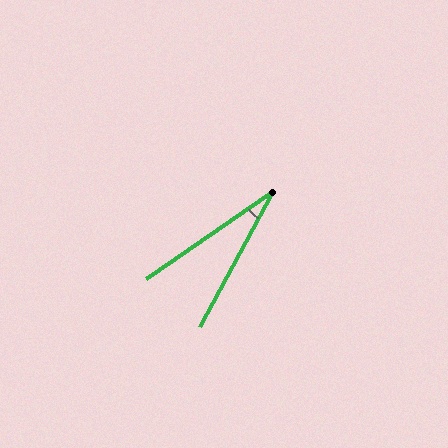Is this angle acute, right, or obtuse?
It is acute.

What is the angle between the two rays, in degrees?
Approximately 27 degrees.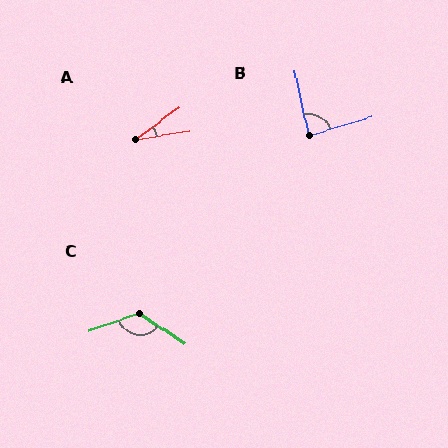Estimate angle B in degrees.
Approximately 86 degrees.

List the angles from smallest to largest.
A (27°), B (86°), C (127°).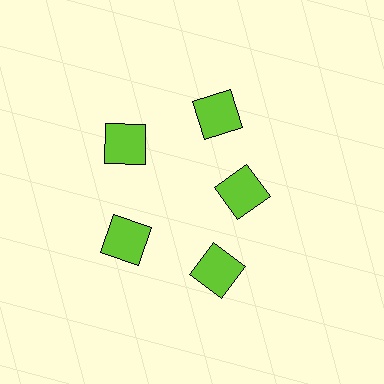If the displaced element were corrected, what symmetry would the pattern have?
It would have 5-fold rotational symmetry — the pattern would map onto itself every 72 degrees.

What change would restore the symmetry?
The symmetry would be restored by moving it outward, back onto the ring so that all 5 squares sit at equal angles and equal distance from the center.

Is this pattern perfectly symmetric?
No. The 5 lime squares are arranged in a ring, but one element near the 3 o'clock position is pulled inward toward the center, breaking the 5-fold rotational symmetry.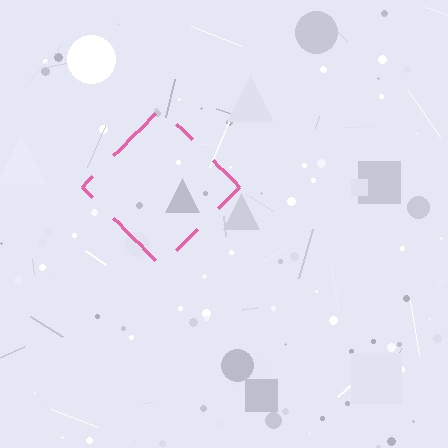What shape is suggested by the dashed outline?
The dashed outline suggests a diamond.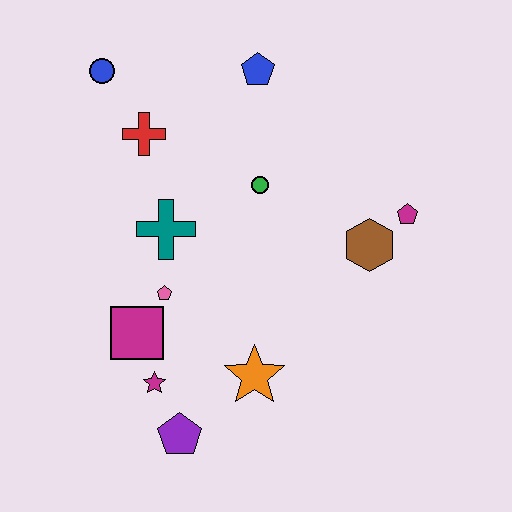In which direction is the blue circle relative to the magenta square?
The blue circle is above the magenta square.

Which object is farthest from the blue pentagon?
The purple pentagon is farthest from the blue pentagon.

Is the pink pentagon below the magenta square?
No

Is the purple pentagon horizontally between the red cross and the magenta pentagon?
Yes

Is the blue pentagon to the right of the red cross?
Yes